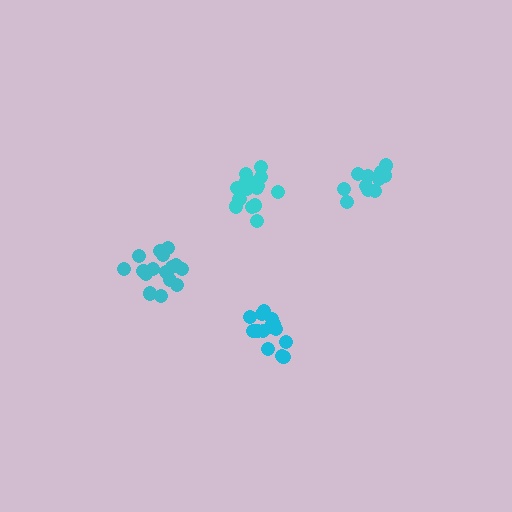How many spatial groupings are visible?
There are 4 spatial groupings.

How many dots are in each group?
Group 1: 11 dots, Group 2: 14 dots, Group 3: 16 dots, Group 4: 16 dots (57 total).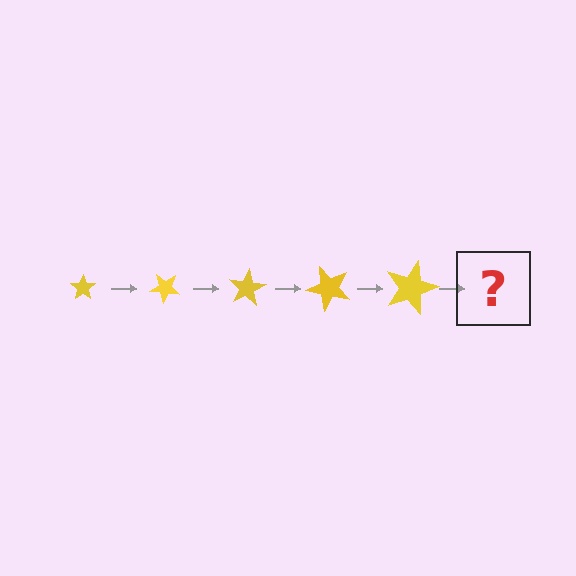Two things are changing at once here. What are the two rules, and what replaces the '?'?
The two rules are that the star grows larger each step and it rotates 40 degrees each step. The '?' should be a star, larger than the previous one and rotated 200 degrees from the start.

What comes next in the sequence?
The next element should be a star, larger than the previous one and rotated 200 degrees from the start.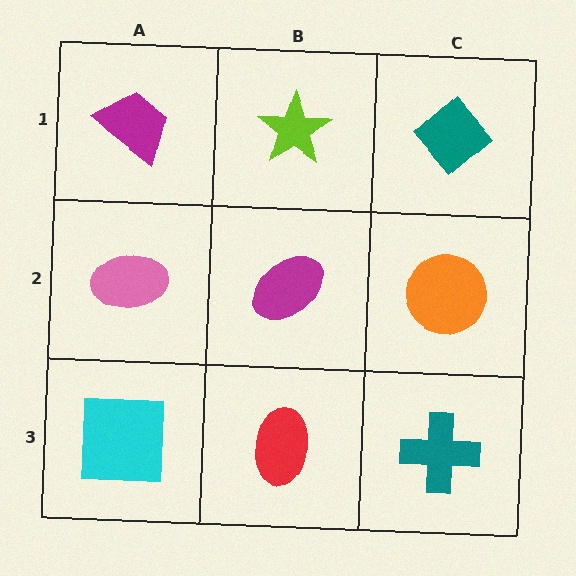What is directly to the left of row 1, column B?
A magenta trapezoid.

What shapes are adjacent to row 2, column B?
A lime star (row 1, column B), a red ellipse (row 3, column B), a pink ellipse (row 2, column A), an orange circle (row 2, column C).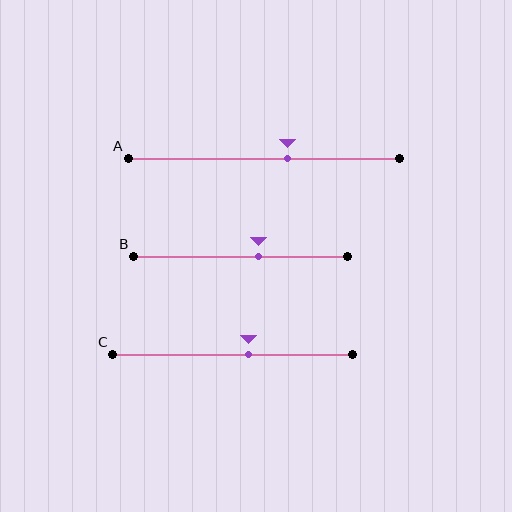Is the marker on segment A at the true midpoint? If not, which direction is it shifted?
No, the marker on segment A is shifted to the right by about 9% of the segment length.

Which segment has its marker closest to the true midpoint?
Segment C has its marker closest to the true midpoint.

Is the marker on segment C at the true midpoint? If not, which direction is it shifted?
No, the marker on segment C is shifted to the right by about 6% of the segment length.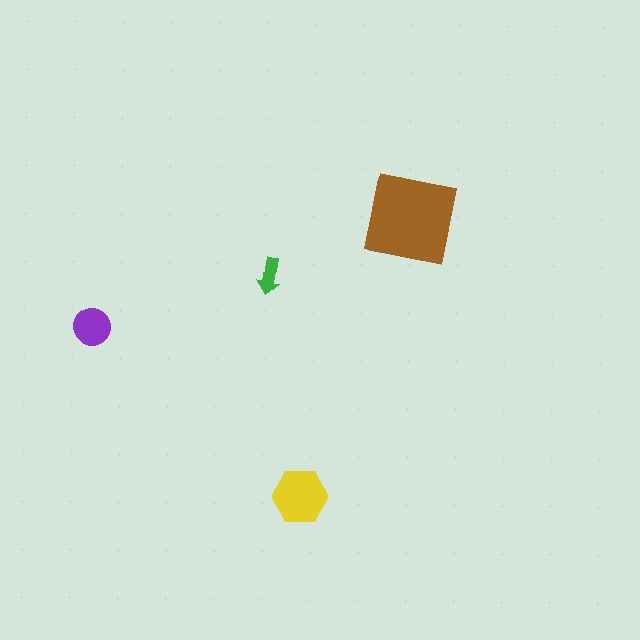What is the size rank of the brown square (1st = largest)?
1st.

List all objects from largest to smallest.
The brown square, the yellow hexagon, the purple circle, the green arrow.